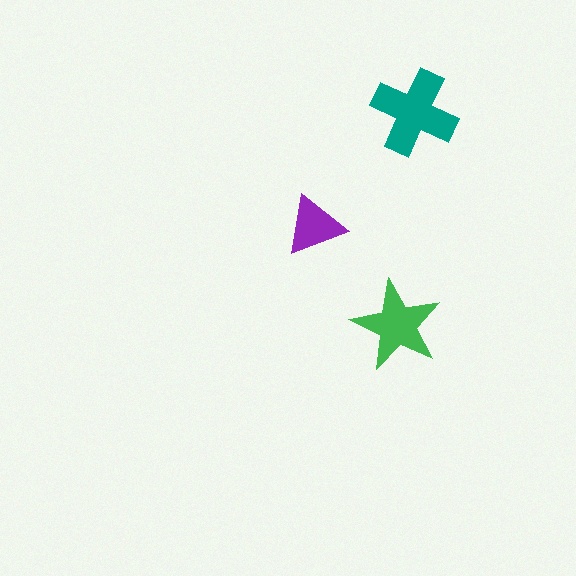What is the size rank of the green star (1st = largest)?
2nd.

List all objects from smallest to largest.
The purple triangle, the green star, the teal cross.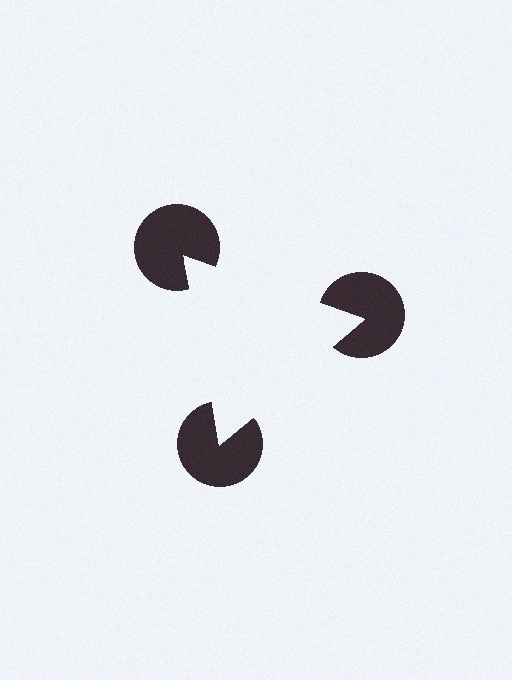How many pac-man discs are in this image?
There are 3 — one at each vertex of the illusory triangle.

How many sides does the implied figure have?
3 sides.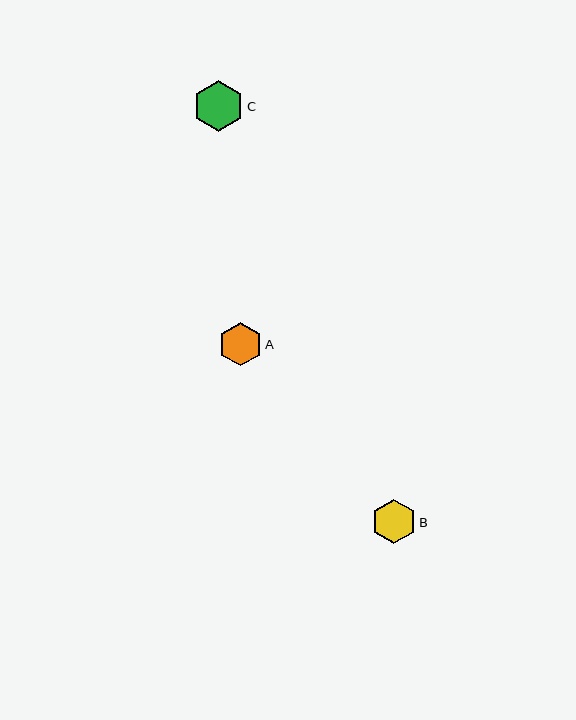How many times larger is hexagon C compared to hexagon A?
Hexagon C is approximately 1.2 times the size of hexagon A.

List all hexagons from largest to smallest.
From largest to smallest: C, B, A.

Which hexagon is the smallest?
Hexagon A is the smallest with a size of approximately 43 pixels.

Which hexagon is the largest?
Hexagon C is the largest with a size of approximately 51 pixels.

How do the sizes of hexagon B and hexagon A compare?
Hexagon B and hexagon A are approximately the same size.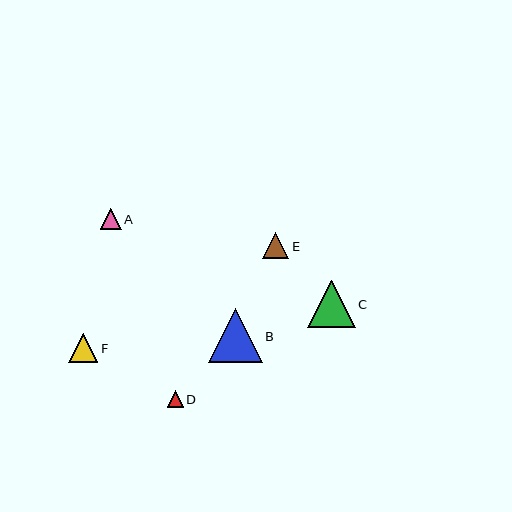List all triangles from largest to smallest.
From largest to smallest: B, C, F, E, A, D.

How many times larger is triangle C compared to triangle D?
Triangle C is approximately 2.9 times the size of triangle D.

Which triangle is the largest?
Triangle B is the largest with a size of approximately 54 pixels.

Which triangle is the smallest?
Triangle D is the smallest with a size of approximately 16 pixels.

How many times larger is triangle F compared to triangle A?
Triangle F is approximately 1.4 times the size of triangle A.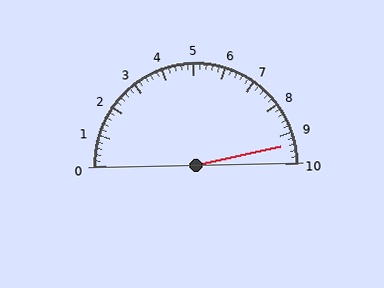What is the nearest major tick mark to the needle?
The nearest major tick mark is 9.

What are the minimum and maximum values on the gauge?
The gauge ranges from 0 to 10.